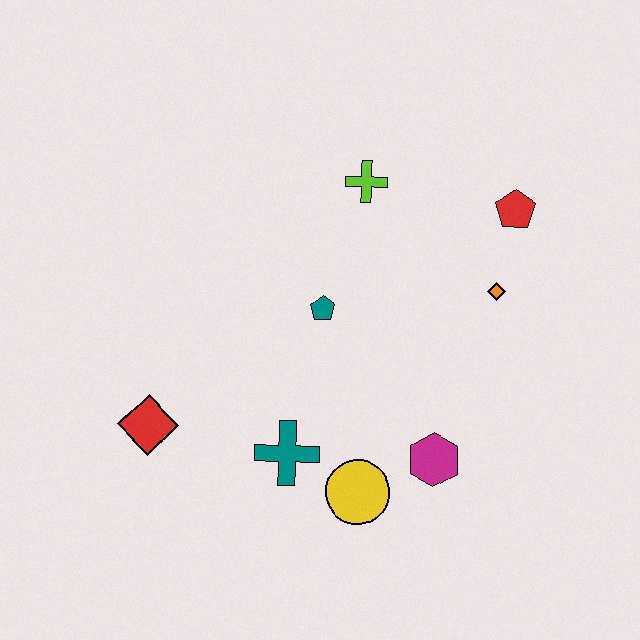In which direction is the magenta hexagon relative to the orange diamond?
The magenta hexagon is below the orange diamond.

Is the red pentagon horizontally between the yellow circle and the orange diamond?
No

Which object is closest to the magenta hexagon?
The yellow circle is closest to the magenta hexagon.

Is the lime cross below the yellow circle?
No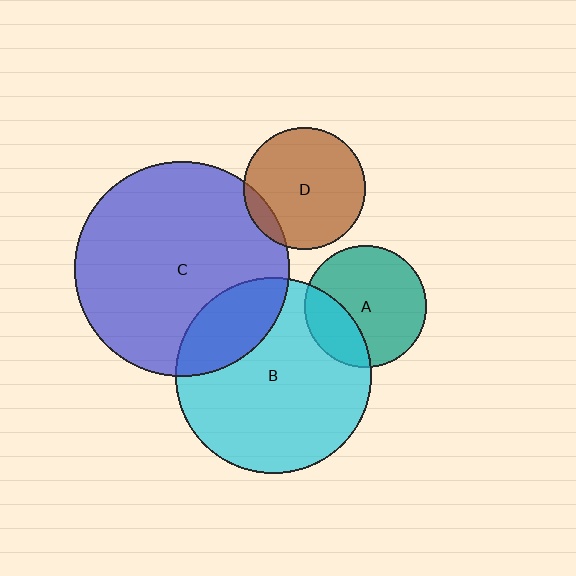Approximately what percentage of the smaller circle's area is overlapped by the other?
Approximately 10%.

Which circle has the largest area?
Circle C (blue).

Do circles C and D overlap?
Yes.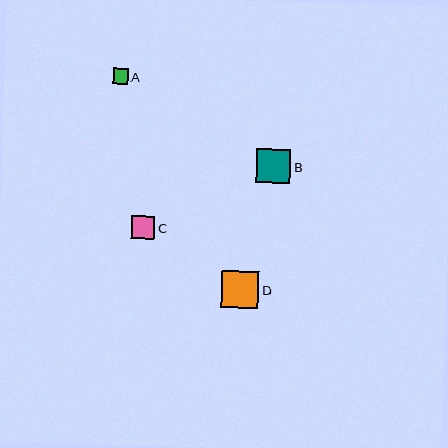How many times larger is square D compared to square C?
Square D is approximately 1.6 times the size of square C.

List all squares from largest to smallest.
From largest to smallest: D, B, C, A.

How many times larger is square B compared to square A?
Square B is approximately 2.2 times the size of square A.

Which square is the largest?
Square D is the largest with a size of approximately 37 pixels.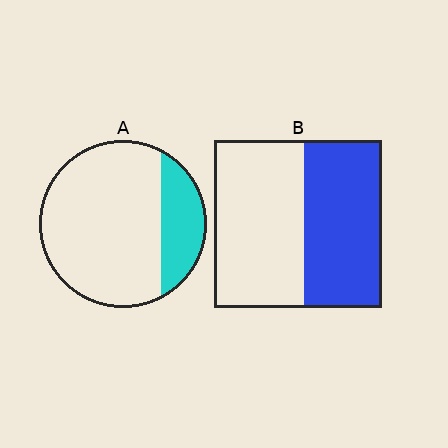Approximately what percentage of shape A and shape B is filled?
A is approximately 20% and B is approximately 45%.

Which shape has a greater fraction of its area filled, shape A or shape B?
Shape B.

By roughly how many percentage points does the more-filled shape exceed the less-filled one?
By roughly 25 percentage points (B over A).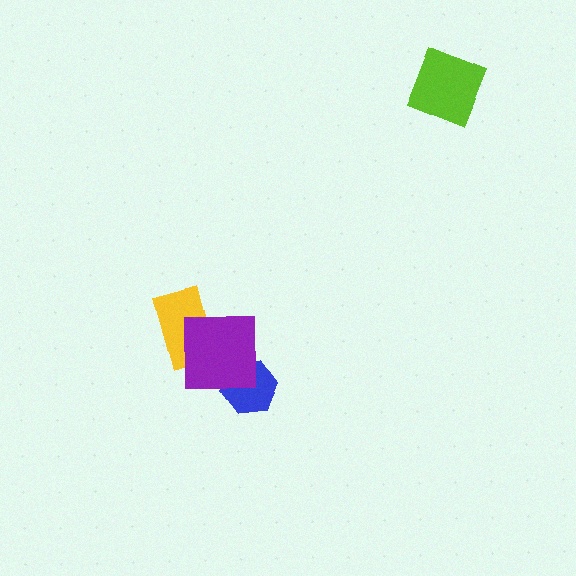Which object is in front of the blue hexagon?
The purple square is in front of the blue hexagon.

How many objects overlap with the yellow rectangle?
1 object overlaps with the yellow rectangle.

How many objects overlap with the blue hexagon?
1 object overlaps with the blue hexagon.